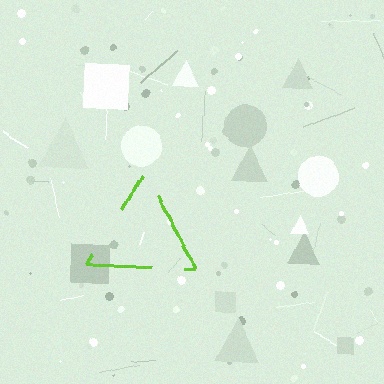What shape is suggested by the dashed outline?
The dashed outline suggests a triangle.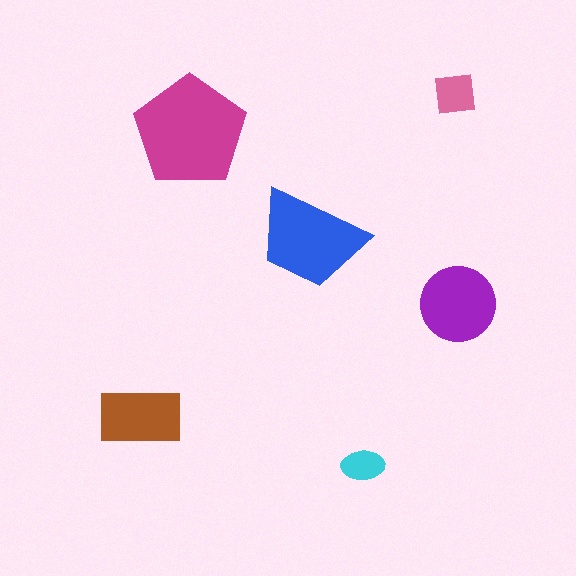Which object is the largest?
The magenta pentagon.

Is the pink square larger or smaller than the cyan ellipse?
Larger.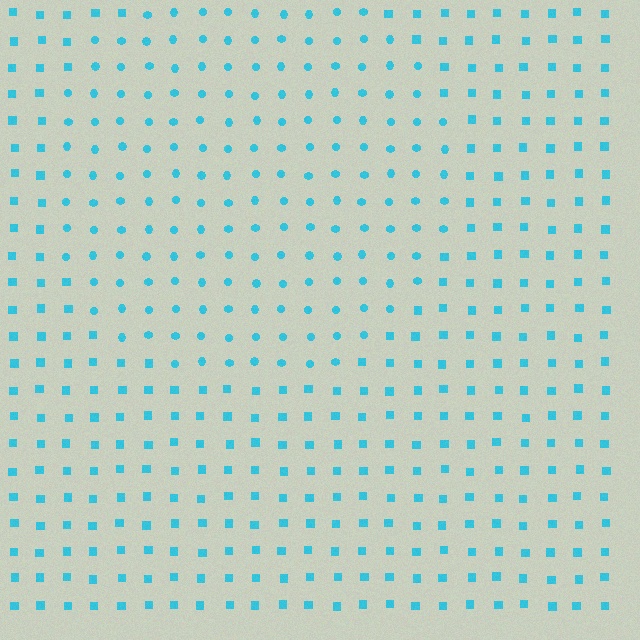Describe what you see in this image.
The image is filled with small cyan elements arranged in a uniform grid. A circle-shaped region contains circles, while the surrounding area contains squares. The boundary is defined purely by the change in element shape.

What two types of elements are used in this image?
The image uses circles inside the circle region and squares outside it.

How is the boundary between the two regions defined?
The boundary is defined by a change in element shape: circles inside vs. squares outside. All elements share the same color and spacing.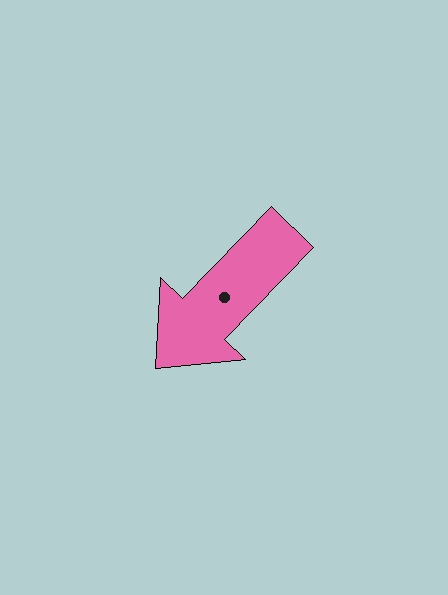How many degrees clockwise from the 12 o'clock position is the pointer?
Approximately 224 degrees.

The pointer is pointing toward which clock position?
Roughly 7 o'clock.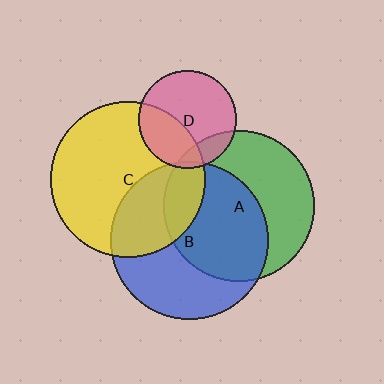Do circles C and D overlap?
Yes.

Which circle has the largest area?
Circle B (blue).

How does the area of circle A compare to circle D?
Approximately 2.3 times.